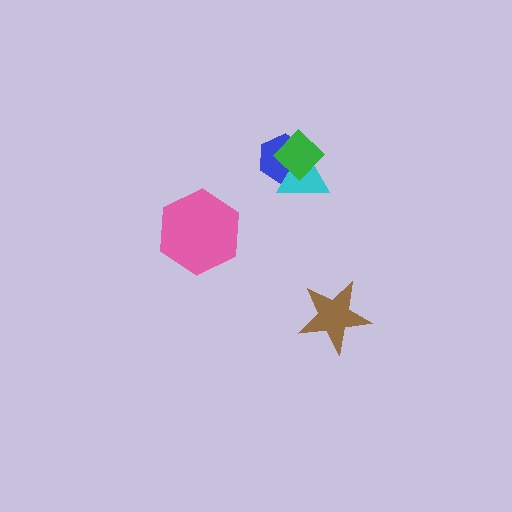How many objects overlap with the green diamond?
2 objects overlap with the green diamond.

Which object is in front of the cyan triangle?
The green diamond is in front of the cyan triangle.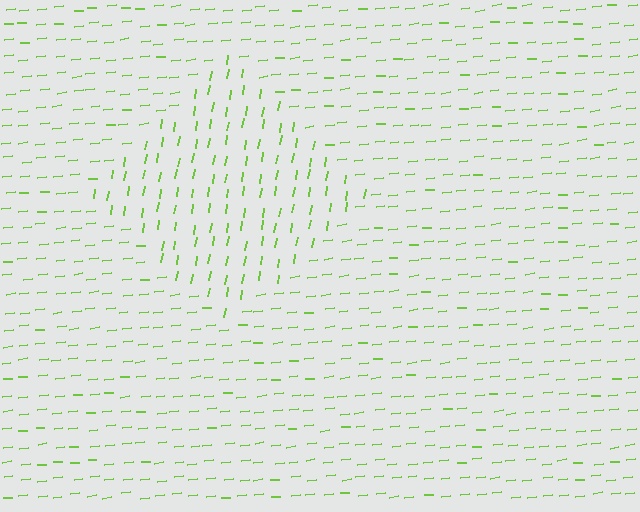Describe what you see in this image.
The image is filled with small lime line segments. A diamond region in the image has lines oriented differently from the surrounding lines, creating a visible texture boundary.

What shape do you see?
I see a diamond.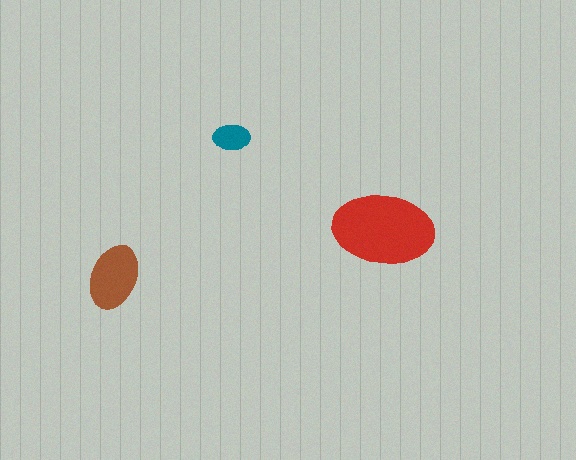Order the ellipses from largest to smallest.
the red one, the brown one, the teal one.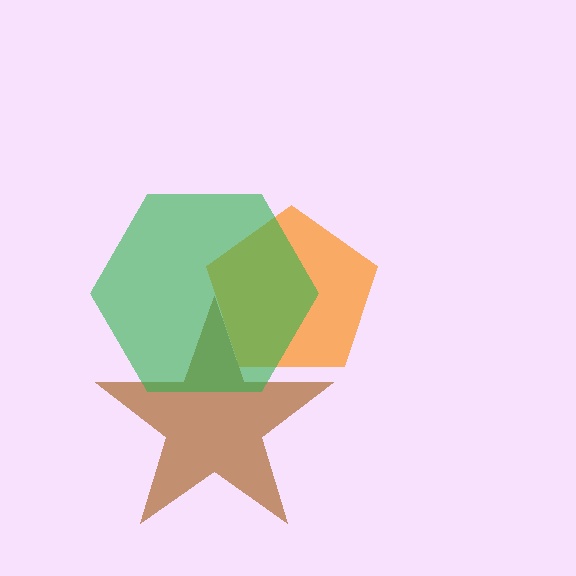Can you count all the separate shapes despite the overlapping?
Yes, there are 3 separate shapes.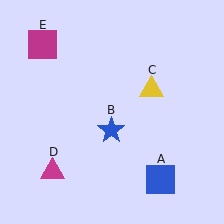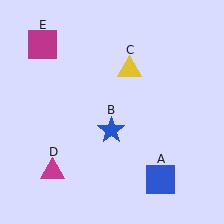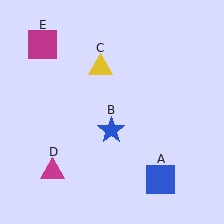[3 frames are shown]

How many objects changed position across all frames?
1 object changed position: yellow triangle (object C).